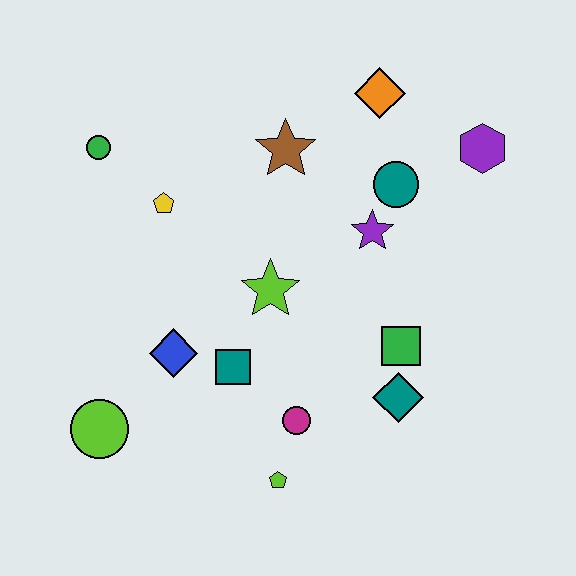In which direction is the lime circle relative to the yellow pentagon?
The lime circle is below the yellow pentagon.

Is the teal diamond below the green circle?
Yes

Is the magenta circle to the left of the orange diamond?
Yes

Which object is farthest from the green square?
The green circle is farthest from the green square.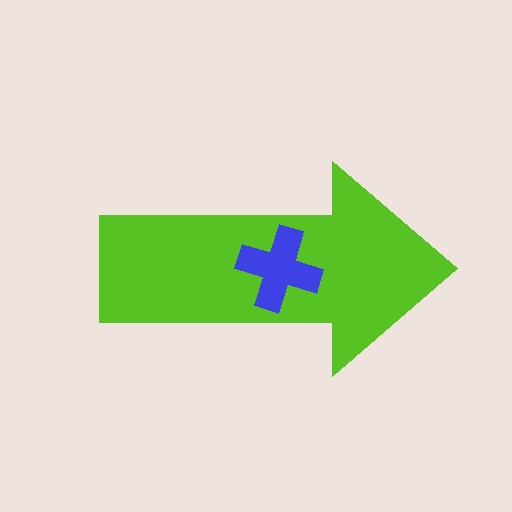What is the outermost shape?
The lime arrow.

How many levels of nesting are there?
2.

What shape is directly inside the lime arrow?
The blue cross.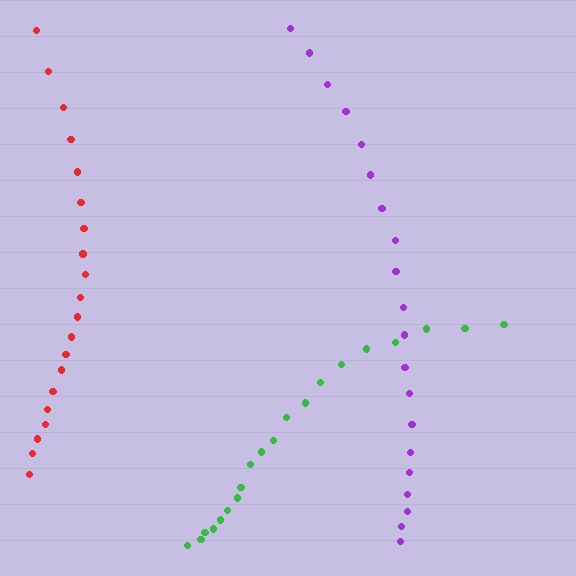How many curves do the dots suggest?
There are 3 distinct paths.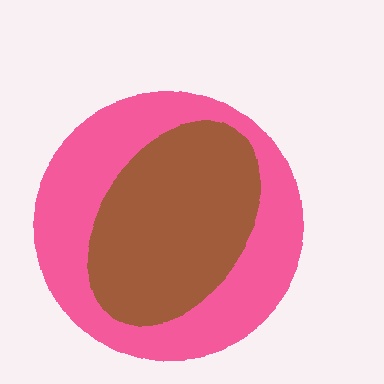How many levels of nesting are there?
2.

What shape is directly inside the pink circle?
The brown ellipse.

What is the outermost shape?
The pink circle.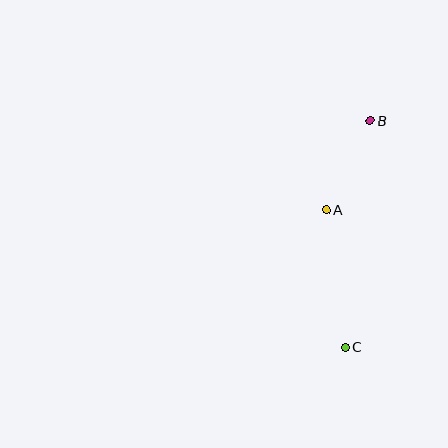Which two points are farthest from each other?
Points B and C are farthest from each other.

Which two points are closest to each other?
Points A and B are closest to each other.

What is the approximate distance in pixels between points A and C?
The distance between A and C is approximately 139 pixels.